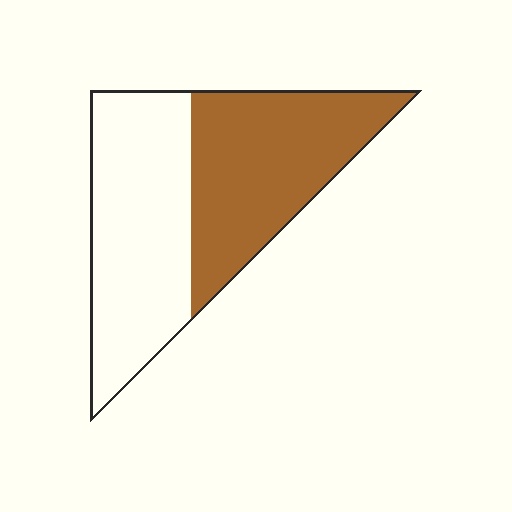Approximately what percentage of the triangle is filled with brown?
Approximately 50%.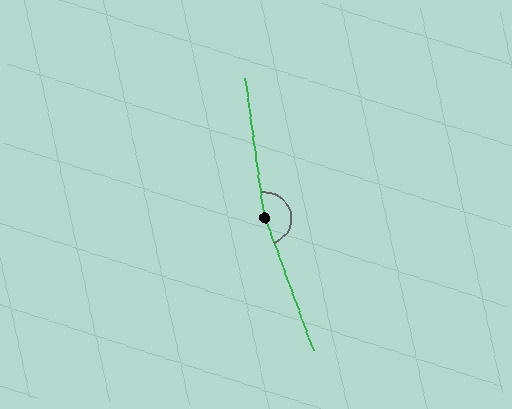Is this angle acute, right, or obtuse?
It is obtuse.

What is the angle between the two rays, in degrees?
Approximately 168 degrees.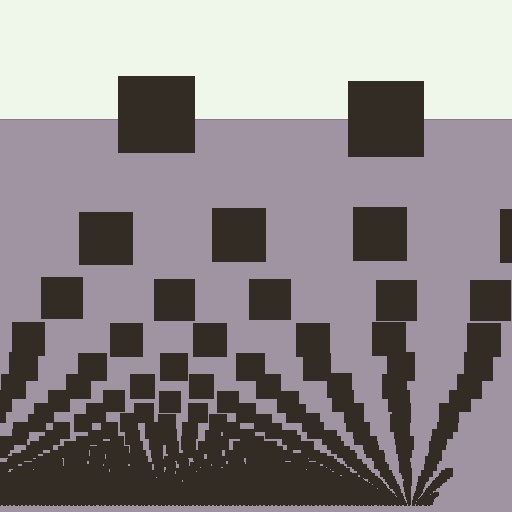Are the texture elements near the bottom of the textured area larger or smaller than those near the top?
Smaller. The gradient is inverted — elements near the bottom are smaller and denser.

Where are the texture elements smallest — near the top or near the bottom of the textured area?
Near the bottom.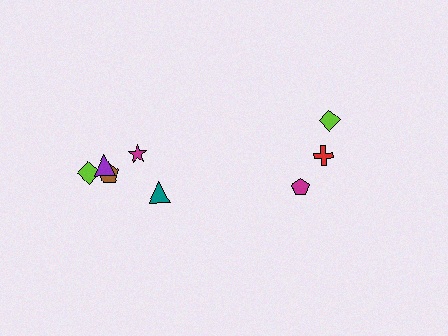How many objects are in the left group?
There are 5 objects.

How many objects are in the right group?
There are 3 objects.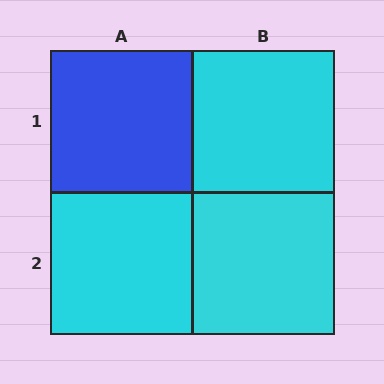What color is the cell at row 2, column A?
Cyan.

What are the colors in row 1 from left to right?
Blue, cyan.